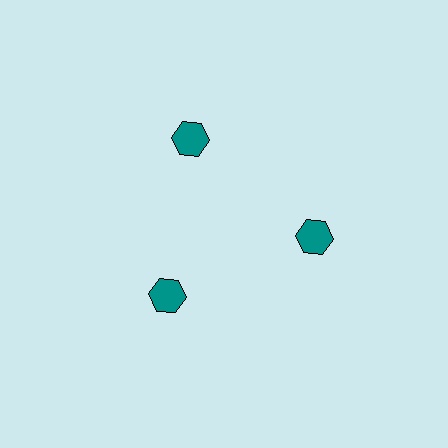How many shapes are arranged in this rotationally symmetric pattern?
There are 3 shapes, arranged in 3 groups of 1.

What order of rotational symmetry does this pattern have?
This pattern has 3-fold rotational symmetry.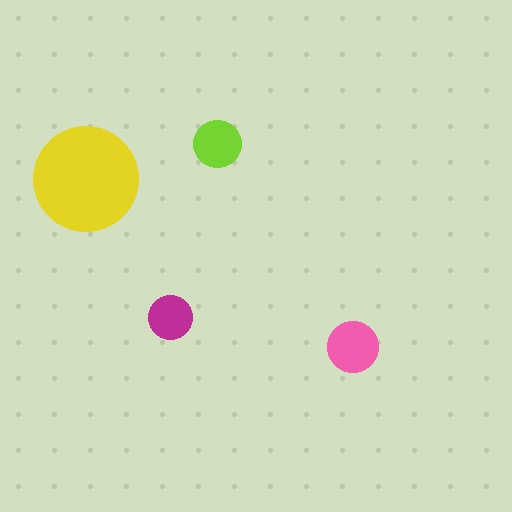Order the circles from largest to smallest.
the yellow one, the pink one, the lime one, the magenta one.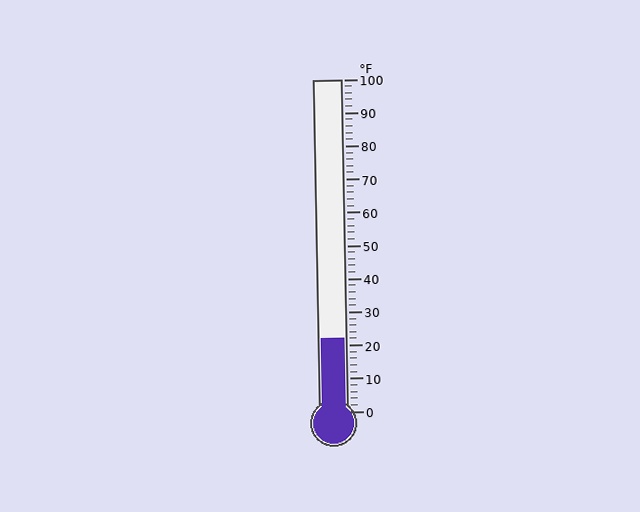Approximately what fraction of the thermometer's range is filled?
The thermometer is filled to approximately 20% of its range.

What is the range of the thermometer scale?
The thermometer scale ranges from 0°F to 100°F.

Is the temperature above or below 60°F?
The temperature is below 60°F.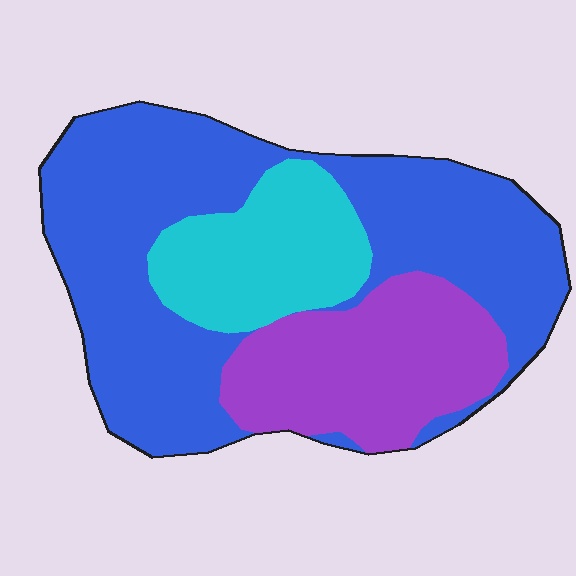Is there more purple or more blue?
Blue.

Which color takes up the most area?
Blue, at roughly 55%.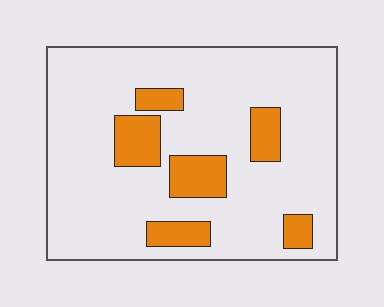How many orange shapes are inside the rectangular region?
6.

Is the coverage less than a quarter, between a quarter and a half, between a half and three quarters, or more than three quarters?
Less than a quarter.